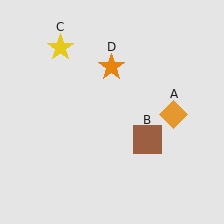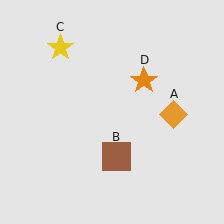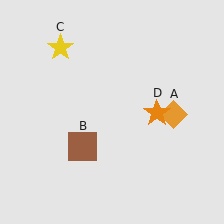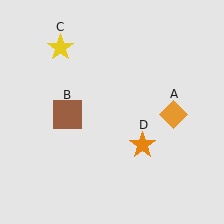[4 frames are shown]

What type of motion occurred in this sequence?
The brown square (object B), orange star (object D) rotated clockwise around the center of the scene.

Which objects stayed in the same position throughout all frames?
Orange diamond (object A) and yellow star (object C) remained stationary.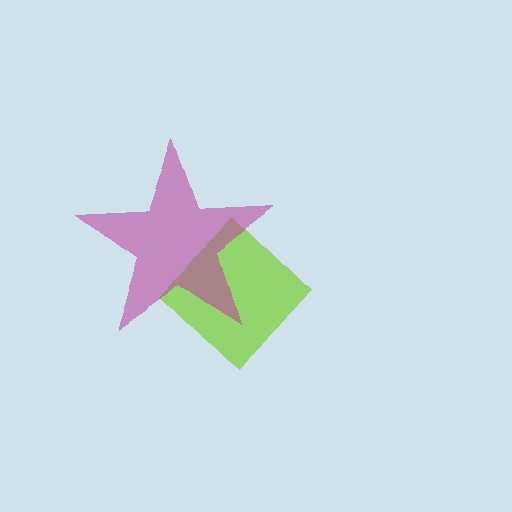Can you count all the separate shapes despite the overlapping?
Yes, there are 2 separate shapes.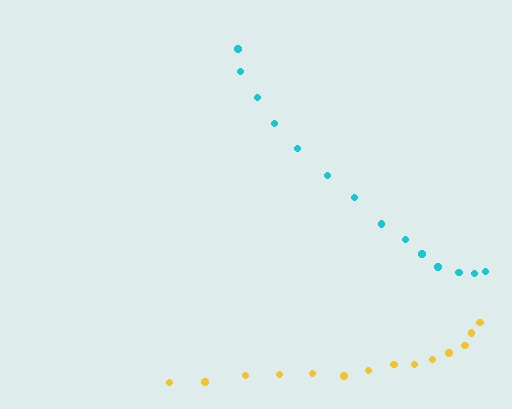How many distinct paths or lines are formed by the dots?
There are 2 distinct paths.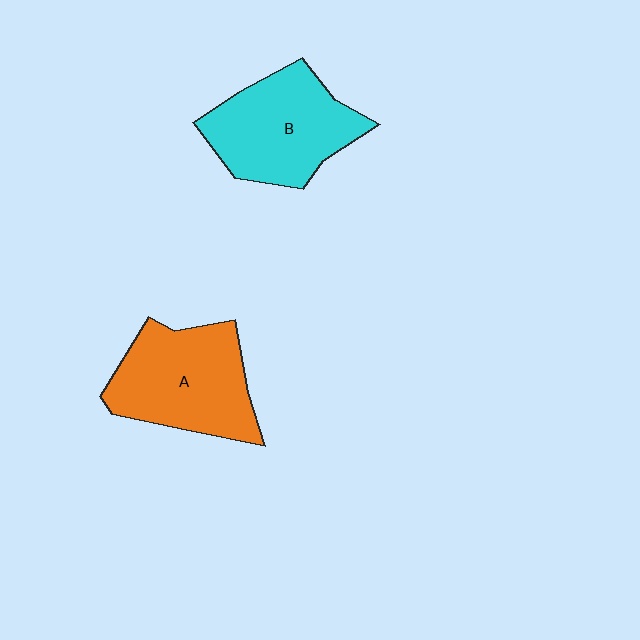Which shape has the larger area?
Shape A (orange).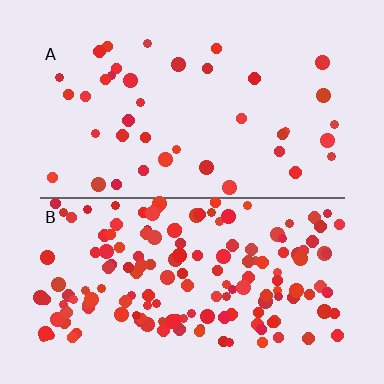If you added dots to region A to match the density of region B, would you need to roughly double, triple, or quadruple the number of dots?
Approximately quadruple.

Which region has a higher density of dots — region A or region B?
B (the bottom).